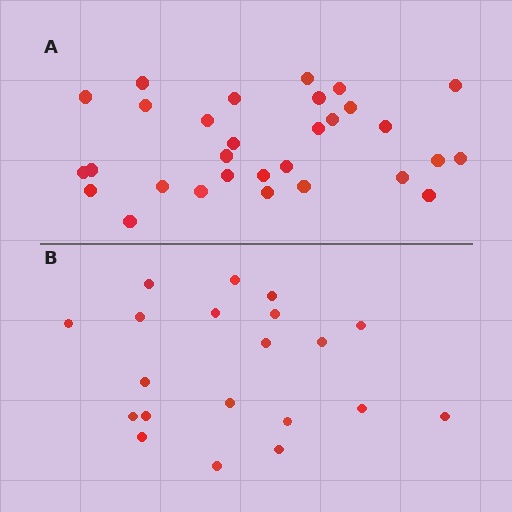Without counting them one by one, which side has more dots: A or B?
Region A (the top region) has more dots.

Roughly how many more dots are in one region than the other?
Region A has roughly 10 or so more dots than region B.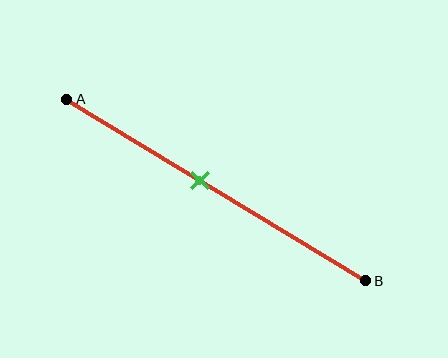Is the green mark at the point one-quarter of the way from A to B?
No, the mark is at about 45% from A, not at the 25% one-quarter point.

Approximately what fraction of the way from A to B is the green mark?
The green mark is approximately 45% of the way from A to B.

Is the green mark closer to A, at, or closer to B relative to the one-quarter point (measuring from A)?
The green mark is closer to point B than the one-quarter point of segment AB.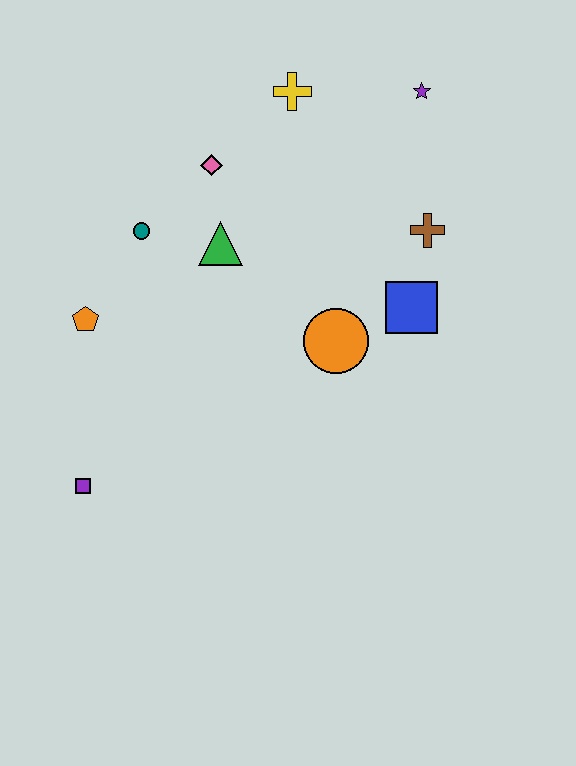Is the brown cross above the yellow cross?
No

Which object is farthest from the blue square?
The purple square is farthest from the blue square.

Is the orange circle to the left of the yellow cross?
No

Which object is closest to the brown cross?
The blue square is closest to the brown cross.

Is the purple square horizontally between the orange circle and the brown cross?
No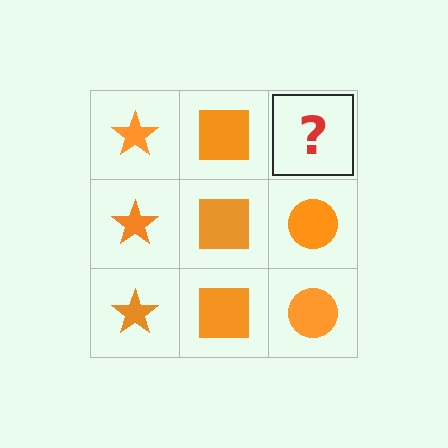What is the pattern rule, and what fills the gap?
The rule is that each column has a consistent shape. The gap should be filled with an orange circle.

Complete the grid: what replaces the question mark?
The question mark should be replaced with an orange circle.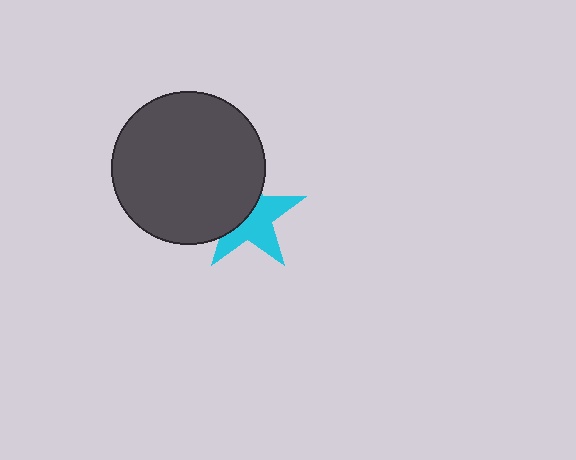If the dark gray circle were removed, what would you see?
You would see the complete cyan star.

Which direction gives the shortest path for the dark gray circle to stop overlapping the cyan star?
Moving toward the upper-left gives the shortest separation.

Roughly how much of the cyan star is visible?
About half of it is visible (roughly 54%).